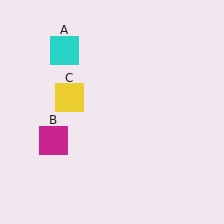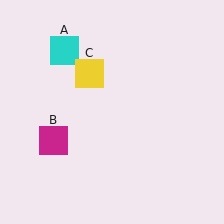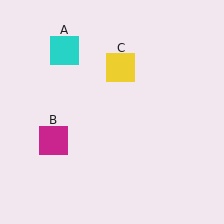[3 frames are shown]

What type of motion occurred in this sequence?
The yellow square (object C) rotated clockwise around the center of the scene.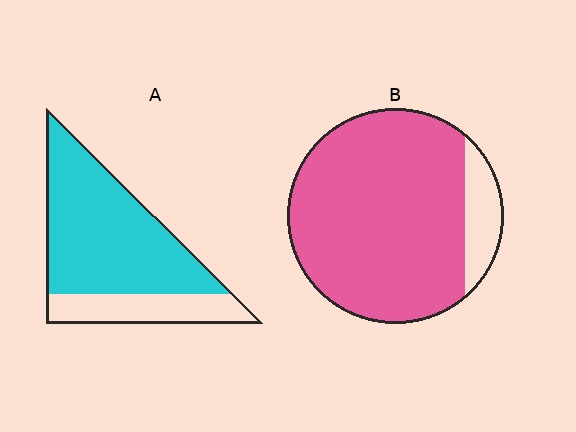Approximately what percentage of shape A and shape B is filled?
A is approximately 75% and B is approximately 90%.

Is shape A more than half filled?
Yes.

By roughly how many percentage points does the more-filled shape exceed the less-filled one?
By roughly 15 percentage points (B over A).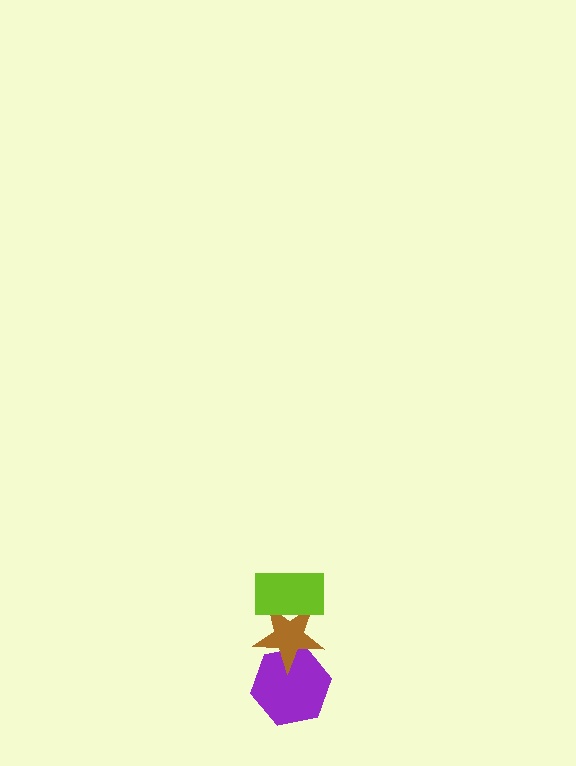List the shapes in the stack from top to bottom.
From top to bottom: the lime rectangle, the brown star, the purple hexagon.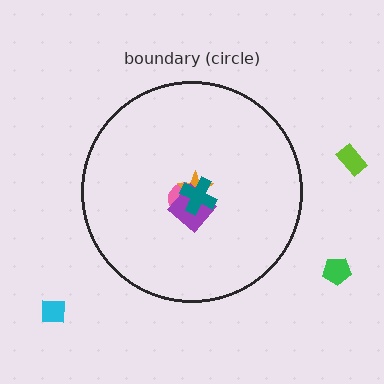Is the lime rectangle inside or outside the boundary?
Outside.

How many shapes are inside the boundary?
4 inside, 3 outside.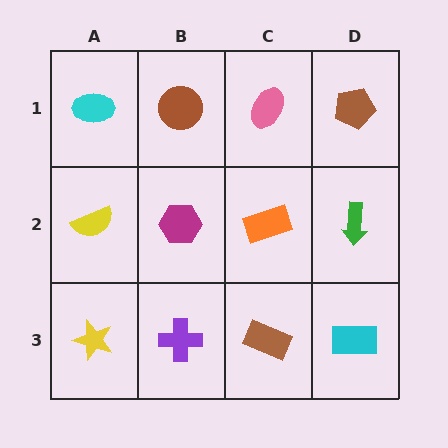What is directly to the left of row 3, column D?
A brown rectangle.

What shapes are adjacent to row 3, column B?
A magenta hexagon (row 2, column B), a yellow star (row 3, column A), a brown rectangle (row 3, column C).